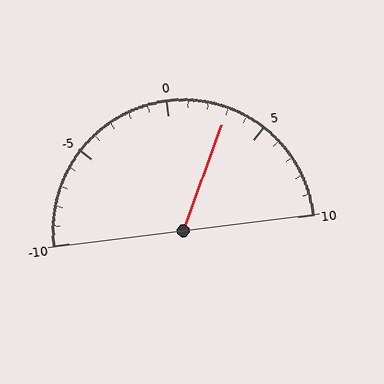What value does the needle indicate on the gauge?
The needle indicates approximately 3.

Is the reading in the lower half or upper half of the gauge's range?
The reading is in the upper half of the range (-10 to 10).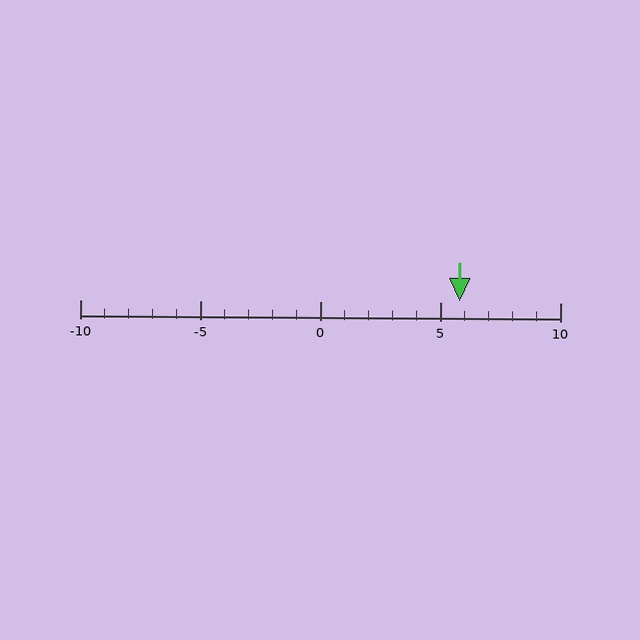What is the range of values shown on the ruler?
The ruler shows values from -10 to 10.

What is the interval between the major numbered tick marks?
The major tick marks are spaced 5 units apart.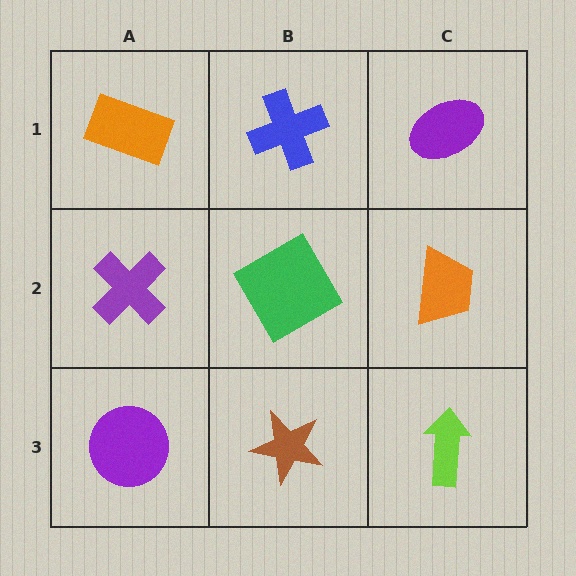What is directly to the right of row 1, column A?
A blue cross.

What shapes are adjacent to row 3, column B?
A green square (row 2, column B), a purple circle (row 3, column A), a lime arrow (row 3, column C).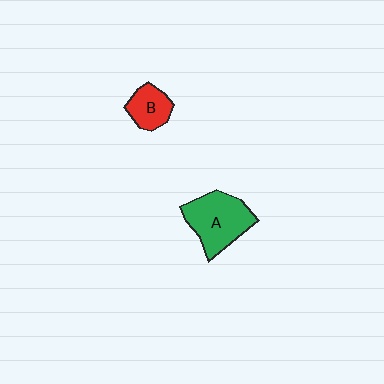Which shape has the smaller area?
Shape B (red).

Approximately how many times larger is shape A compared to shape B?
Approximately 2.0 times.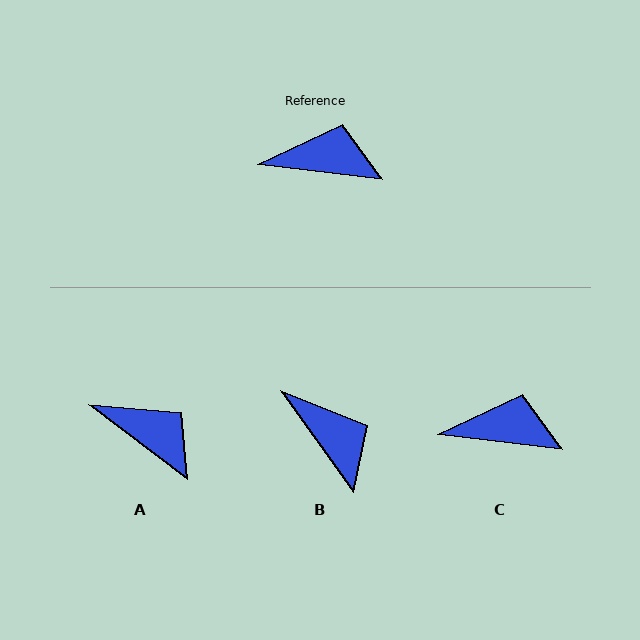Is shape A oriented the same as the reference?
No, it is off by about 30 degrees.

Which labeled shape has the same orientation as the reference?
C.